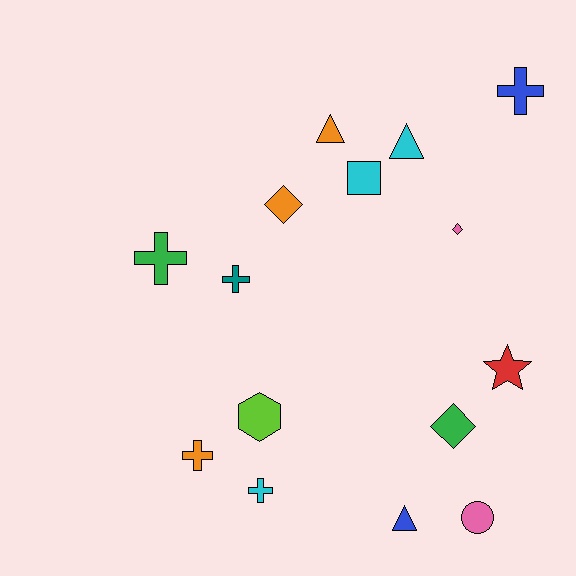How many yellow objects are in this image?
There are no yellow objects.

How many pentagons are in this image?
There are no pentagons.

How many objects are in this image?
There are 15 objects.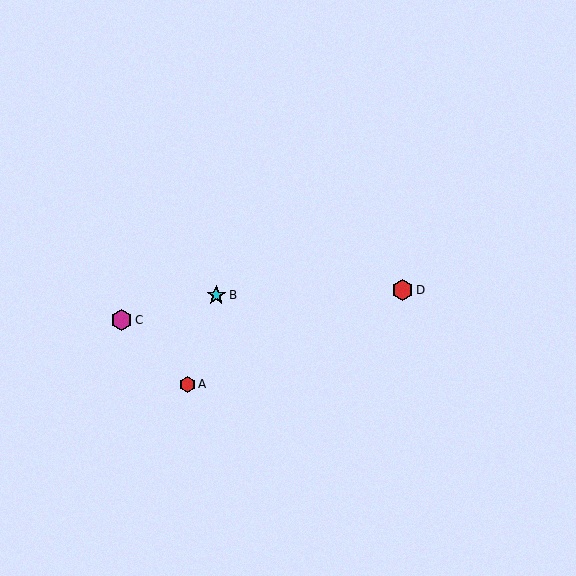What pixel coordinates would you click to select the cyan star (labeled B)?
Click at (216, 295) to select the cyan star B.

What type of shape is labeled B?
Shape B is a cyan star.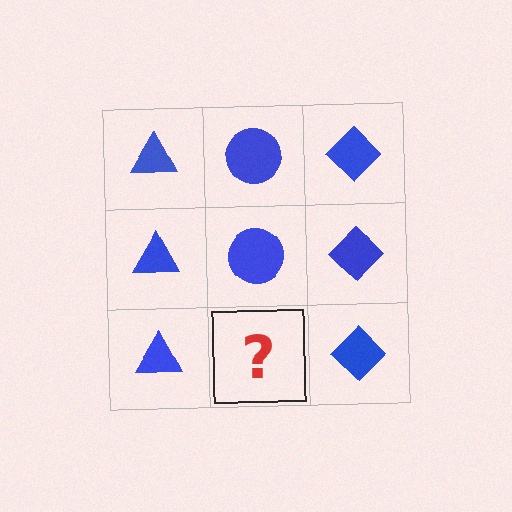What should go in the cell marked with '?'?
The missing cell should contain a blue circle.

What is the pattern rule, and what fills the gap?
The rule is that each column has a consistent shape. The gap should be filled with a blue circle.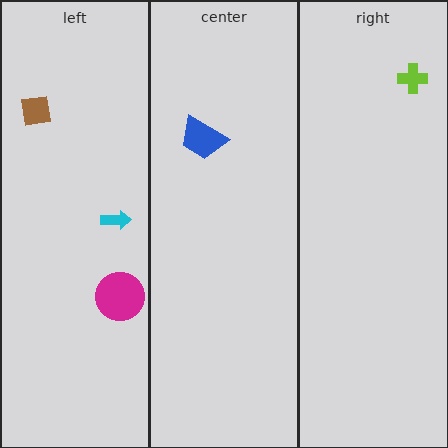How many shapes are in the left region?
3.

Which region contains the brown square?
The left region.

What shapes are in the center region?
The blue trapezoid.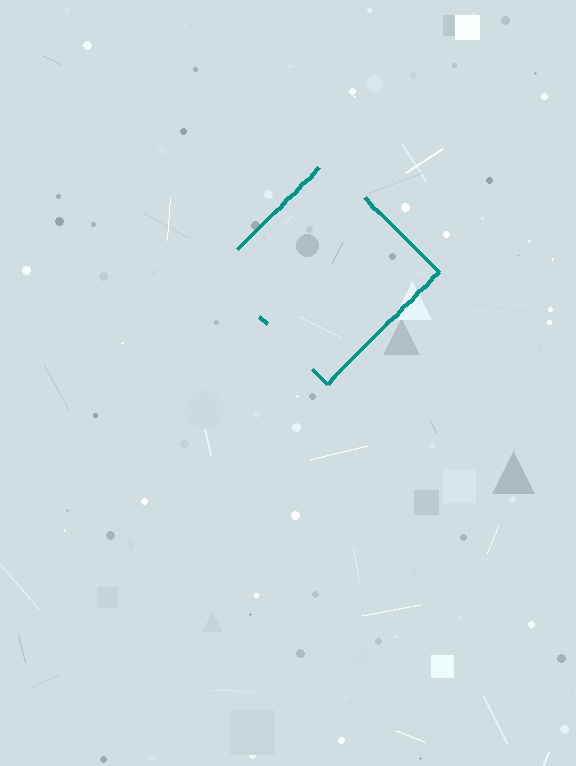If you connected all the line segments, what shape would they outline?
They would outline a diamond.